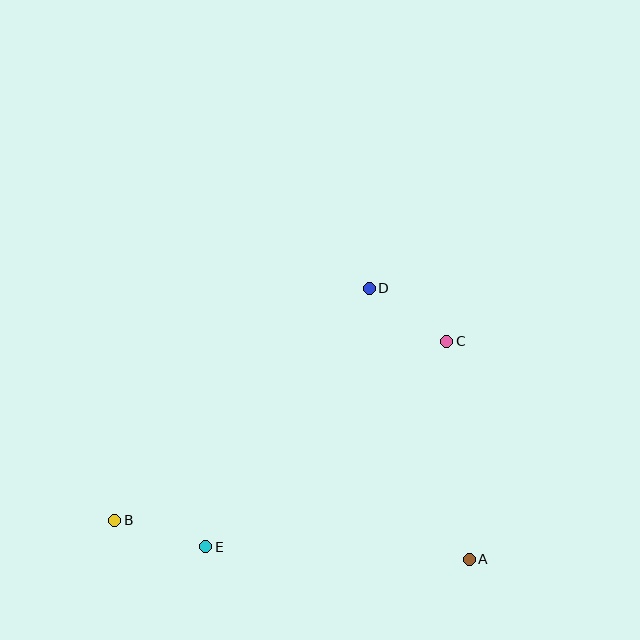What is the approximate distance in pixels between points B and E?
The distance between B and E is approximately 95 pixels.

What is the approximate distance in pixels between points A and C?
The distance between A and C is approximately 219 pixels.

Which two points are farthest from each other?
Points B and C are farthest from each other.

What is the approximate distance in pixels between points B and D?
The distance between B and D is approximately 344 pixels.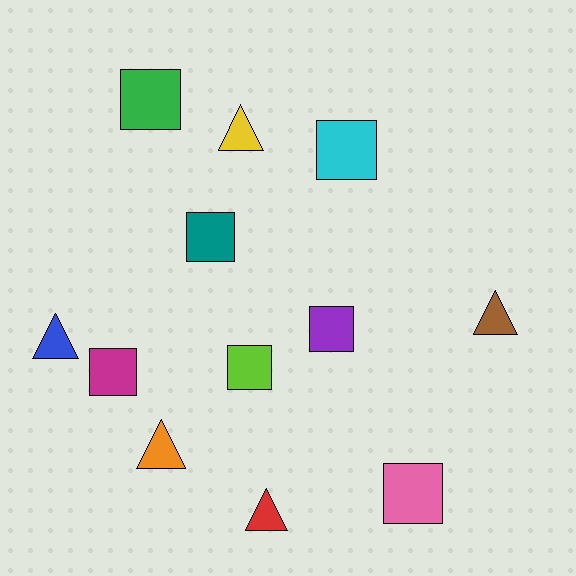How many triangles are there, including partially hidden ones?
There are 5 triangles.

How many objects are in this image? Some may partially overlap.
There are 12 objects.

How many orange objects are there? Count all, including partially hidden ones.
There is 1 orange object.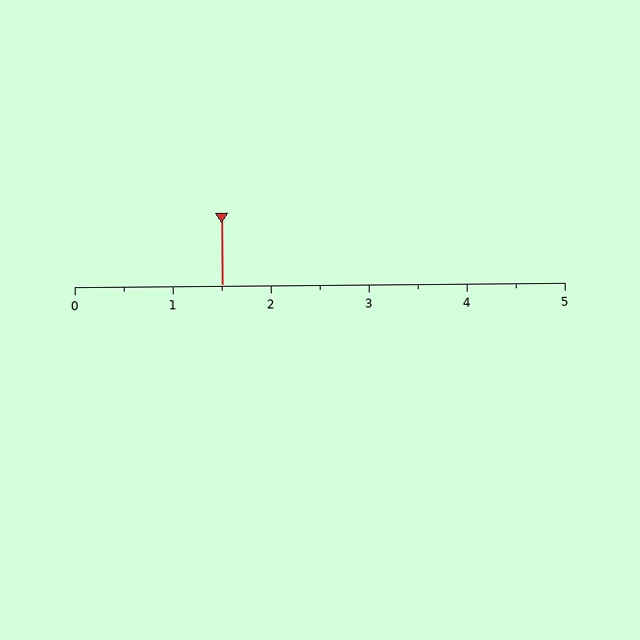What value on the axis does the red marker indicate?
The marker indicates approximately 1.5.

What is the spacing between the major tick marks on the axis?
The major ticks are spaced 1 apart.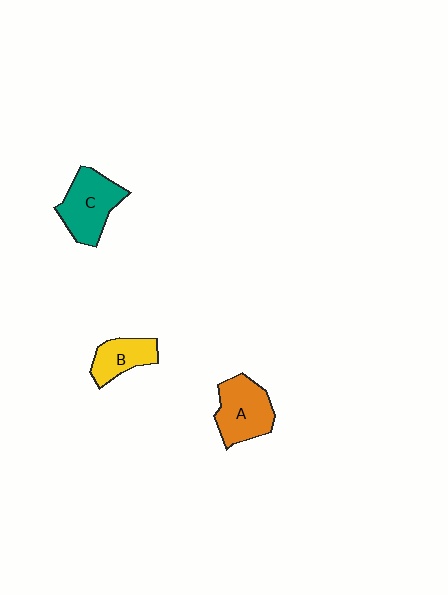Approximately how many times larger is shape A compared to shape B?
Approximately 1.5 times.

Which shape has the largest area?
Shape C (teal).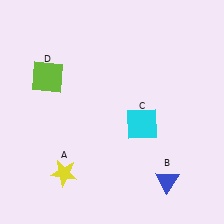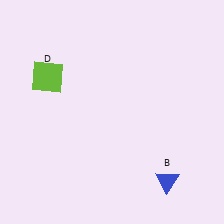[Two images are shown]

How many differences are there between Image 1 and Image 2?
There are 2 differences between the two images.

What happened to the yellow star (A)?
The yellow star (A) was removed in Image 2. It was in the bottom-left area of Image 1.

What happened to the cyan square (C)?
The cyan square (C) was removed in Image 2. It was in the bottom-right area of Image 1.